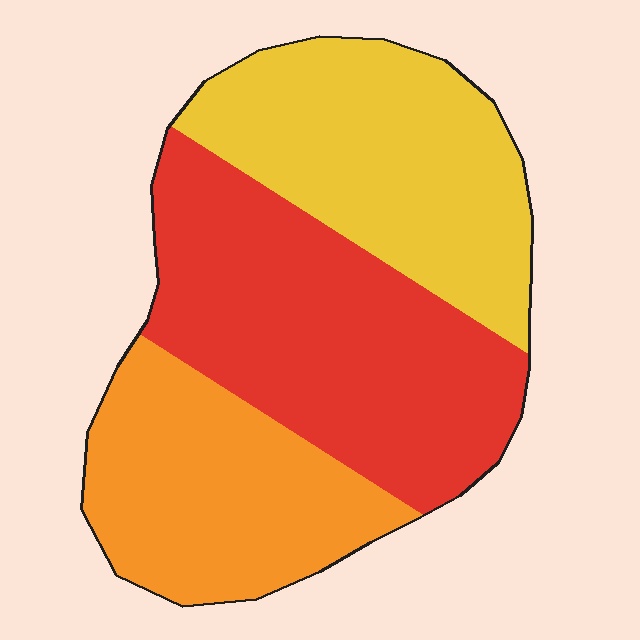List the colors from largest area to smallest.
From largest to smallest: red, yellow, orange.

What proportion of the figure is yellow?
Yellow covers about 30% of the figure.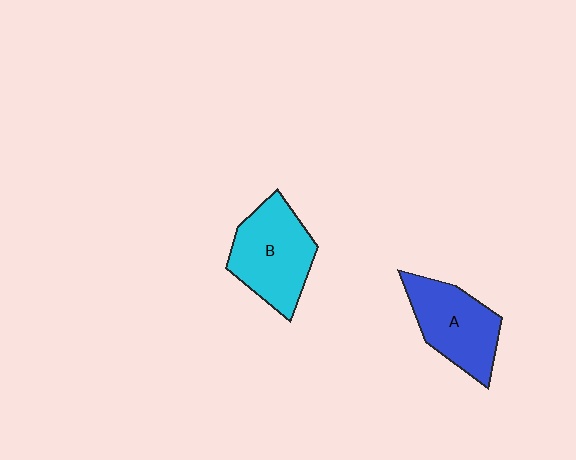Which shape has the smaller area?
Shape A (blue).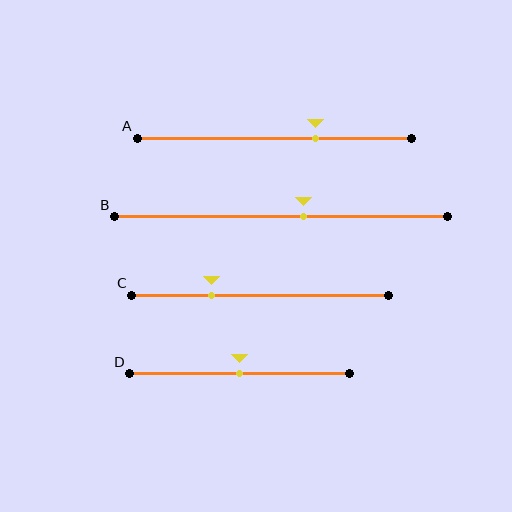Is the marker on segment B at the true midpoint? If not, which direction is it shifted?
No, the marker on segment B is shifted to the right by about 7% of the segment length.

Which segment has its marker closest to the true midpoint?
Segment D has its marker closest to the true midpoint.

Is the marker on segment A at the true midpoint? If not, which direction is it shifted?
No, the marker on segment A is shifted to the right by about 15% of the segment length.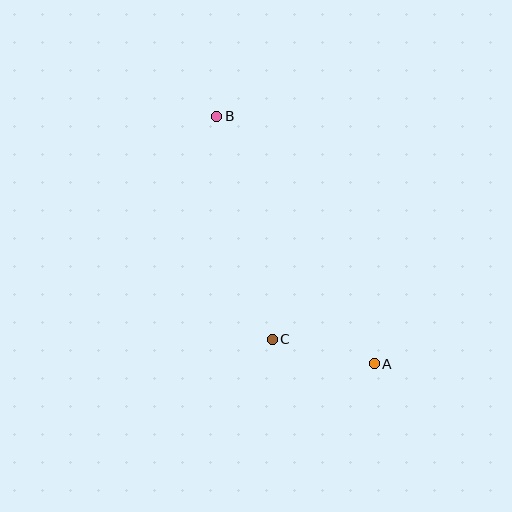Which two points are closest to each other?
Points A and C are closest to each other.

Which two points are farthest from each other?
Points A and B are farthest from each other.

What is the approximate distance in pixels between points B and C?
The distance between B and C is approximately 230 pixels.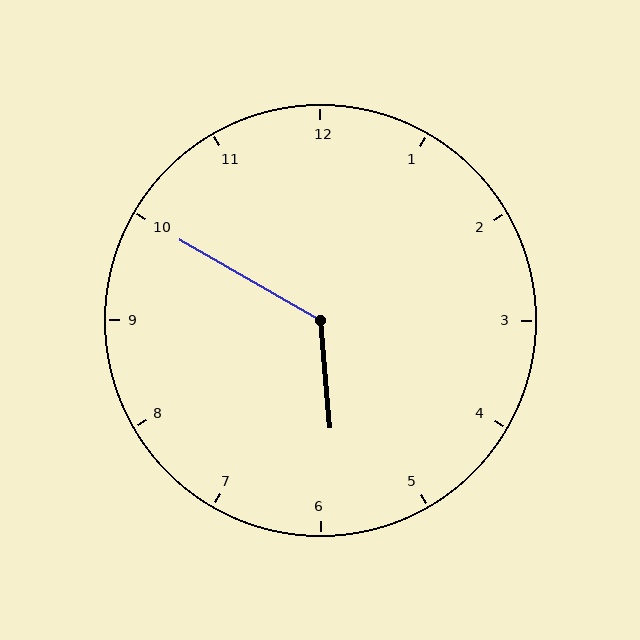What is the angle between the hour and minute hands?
Approximately 125 degrees.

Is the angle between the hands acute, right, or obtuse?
It is obtuse.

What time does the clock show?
5:50.